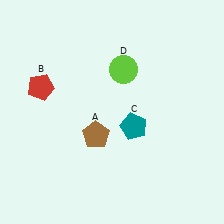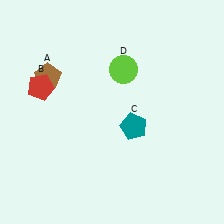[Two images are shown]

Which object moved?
The brown pentagon (A) moved up.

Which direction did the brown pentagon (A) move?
The brown pentagon (A) moved up.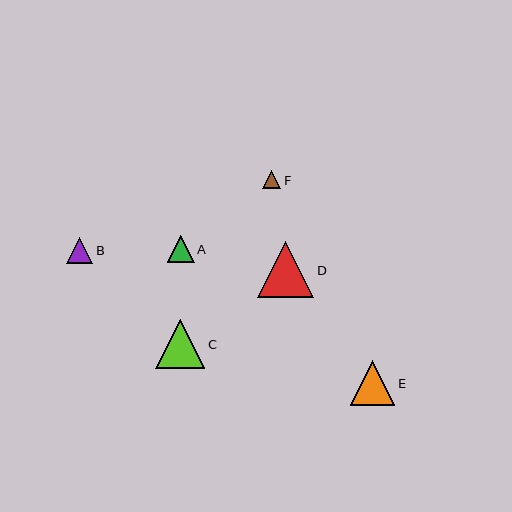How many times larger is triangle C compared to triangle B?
Triangle C is approximately 1.8 times the size of triangle B.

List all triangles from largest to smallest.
From largest to smallest: D, C, E, A, B, F.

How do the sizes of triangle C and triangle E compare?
Triangle C and triangle E are approximately the same size.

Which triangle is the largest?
Triangle D is the largest with a size of approximately 56 pixels.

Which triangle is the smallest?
Triangle F is the smallest with a size of approximately 18 pixels.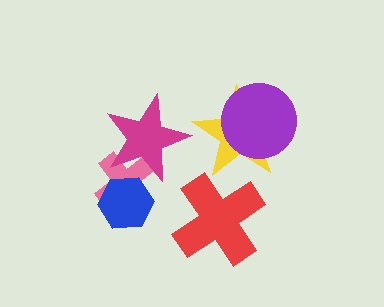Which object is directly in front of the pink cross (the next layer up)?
The blue hexagon is directly in front of the pink cross.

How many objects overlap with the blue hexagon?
1 object overlaps with the blue hexagon.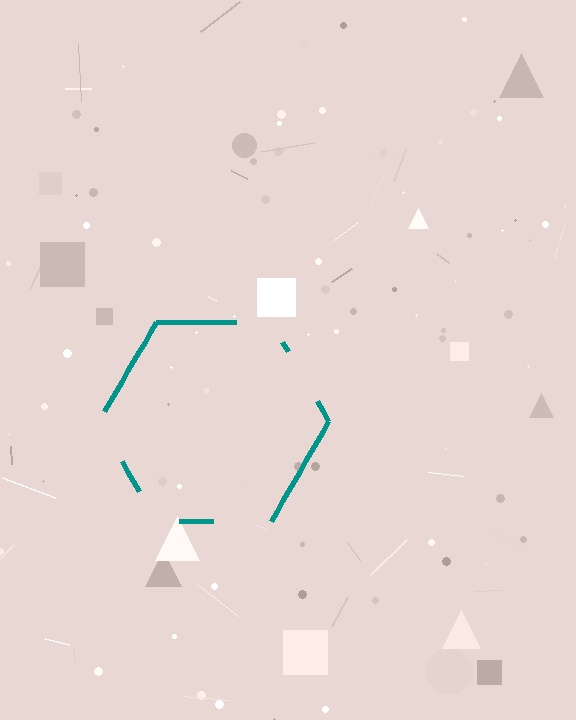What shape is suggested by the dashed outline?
The dashed outline suggests a hexagon.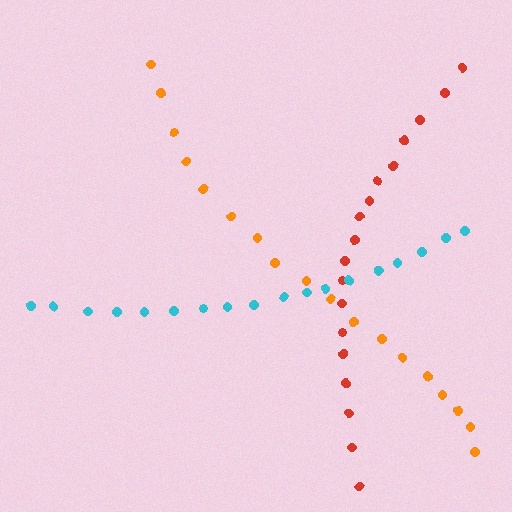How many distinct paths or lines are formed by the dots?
There are 3 distinct paths.